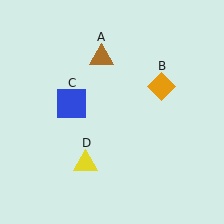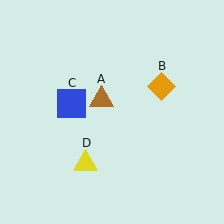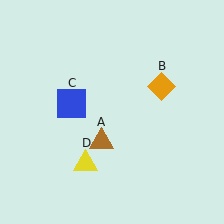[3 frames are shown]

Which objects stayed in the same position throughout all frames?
Orange diamond (object B) and blue square (object C) and yellow triangle (object D) remained stationary.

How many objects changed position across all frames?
1 object changed position: brown triangle (object A).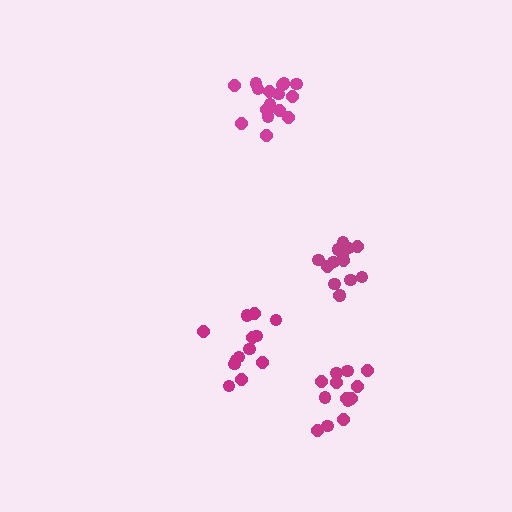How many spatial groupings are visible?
There are 4 spatial groupings.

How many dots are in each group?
Group 1: 16 dots, Group 2: 13 dots, Group 3: 14 dots, Group 4: 13 dots (56 total).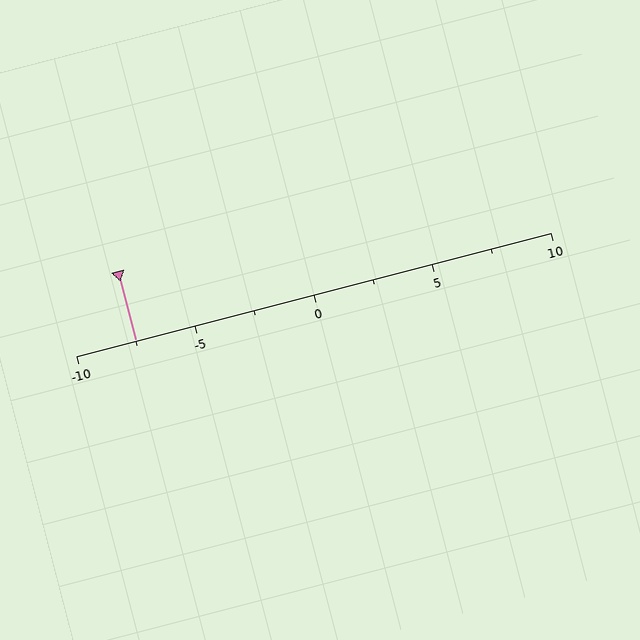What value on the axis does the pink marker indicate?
The marker indicates approximately -7.5.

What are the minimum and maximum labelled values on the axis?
The axis runs from -10 to 10.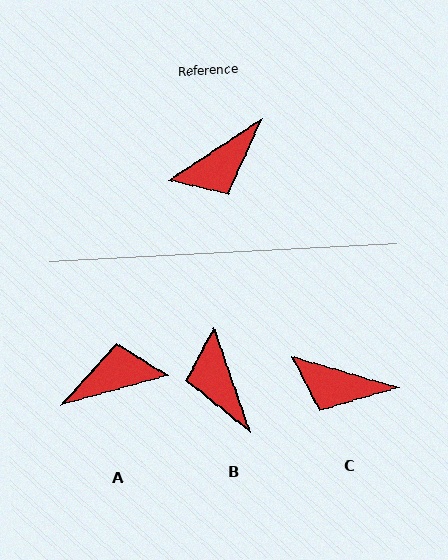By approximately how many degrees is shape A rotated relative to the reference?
Approximately 162 degrees counter-clockwise.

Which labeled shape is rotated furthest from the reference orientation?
A, about 162 degrees away.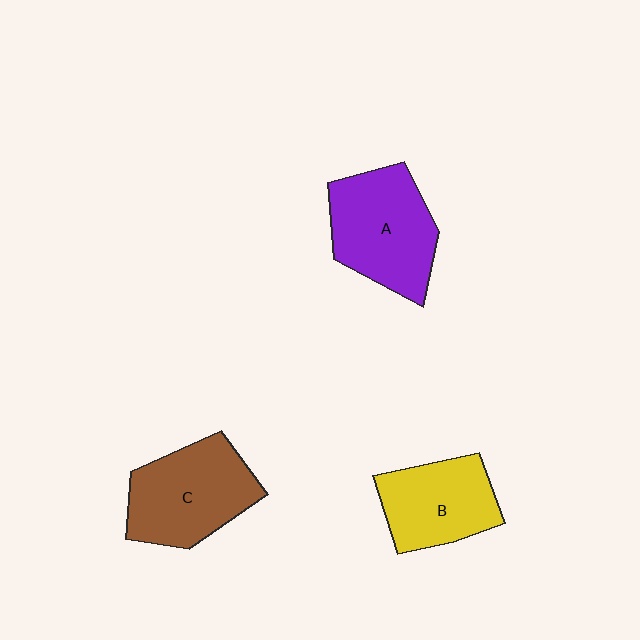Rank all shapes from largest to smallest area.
From largest to smallest: A (purple), C (brown), B (yellow).